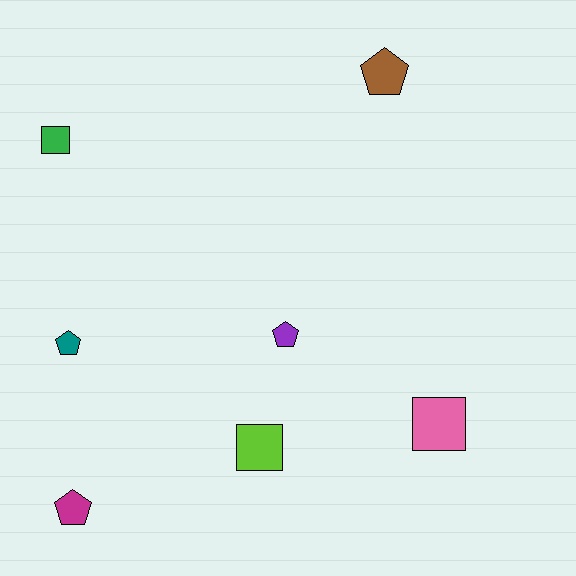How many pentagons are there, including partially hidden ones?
There are 4 pentagons.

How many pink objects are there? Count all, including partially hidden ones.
There is 1 pink object.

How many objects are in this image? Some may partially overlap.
There are 7 objects.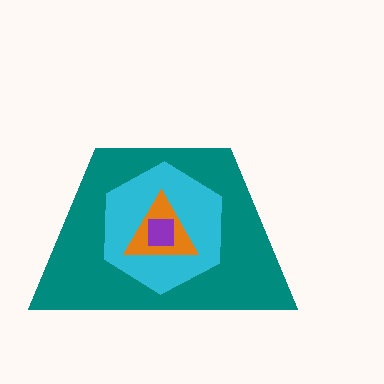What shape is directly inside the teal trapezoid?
The cyan hexagon.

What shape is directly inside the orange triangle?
The purple square.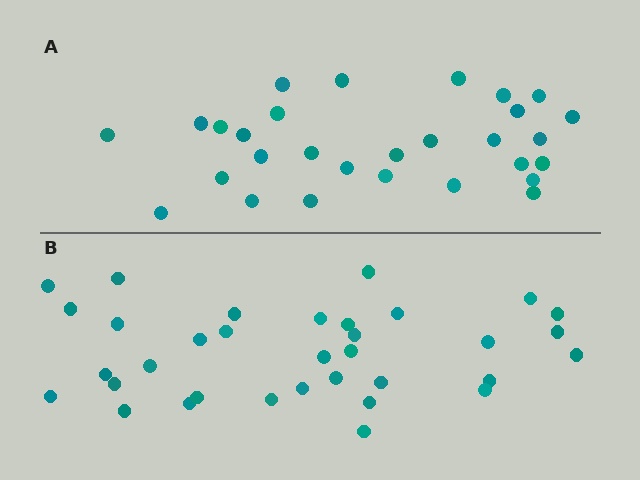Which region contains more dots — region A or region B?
Region B (the bottom region) has more dots.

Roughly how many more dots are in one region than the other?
Region B has about 5 more dots than region A.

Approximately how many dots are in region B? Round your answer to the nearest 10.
About 30 dots. (The exact count is 34, which rounds to 30.)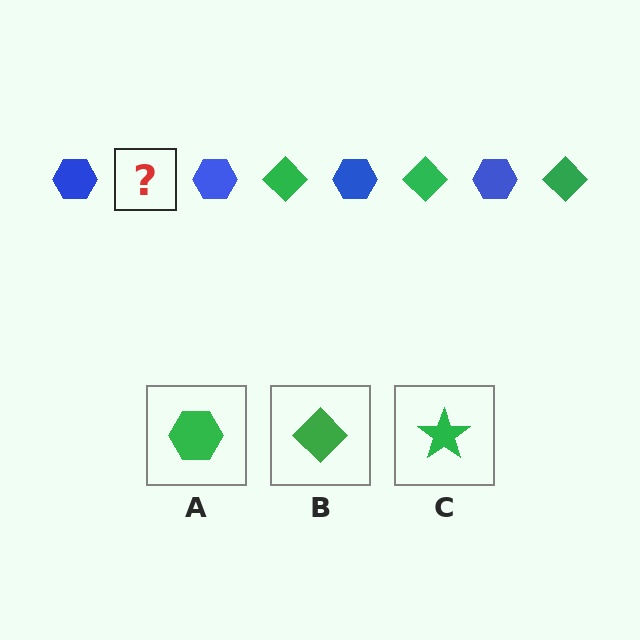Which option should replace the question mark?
Option B.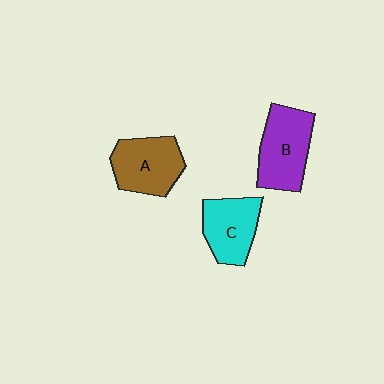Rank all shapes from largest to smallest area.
From largest to smallest: B (purple), A (brown), C (cyan).